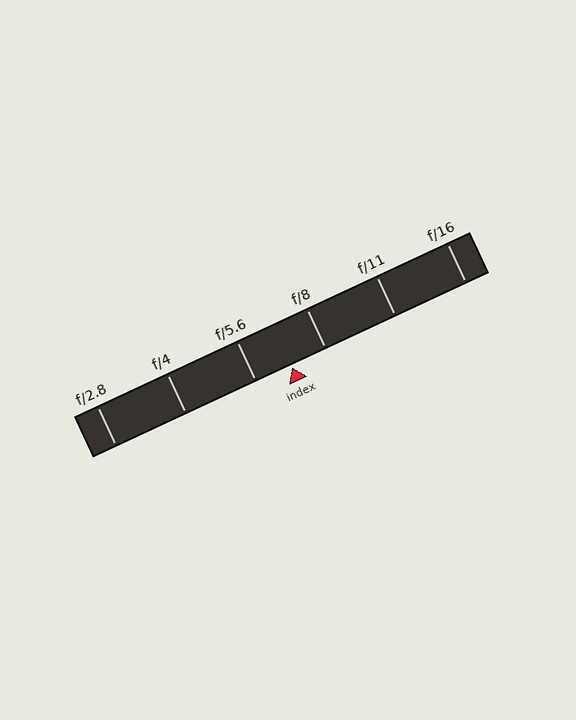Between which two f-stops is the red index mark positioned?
The index mark is between f/5.6 and f/8.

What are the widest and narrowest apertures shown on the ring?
The widest aperture shown is f/2.8 and the narrowest is f/16.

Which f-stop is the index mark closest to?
The index mark is closest to f/8.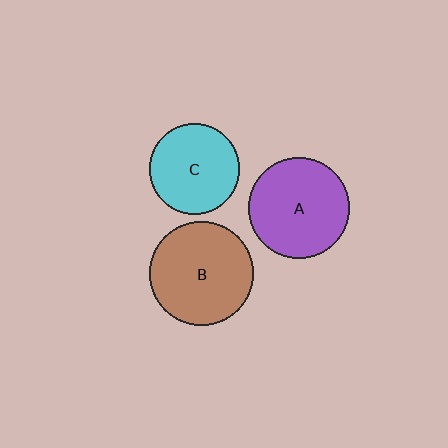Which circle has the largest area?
Circle B (brown).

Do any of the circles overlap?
No, none of the circles overlap.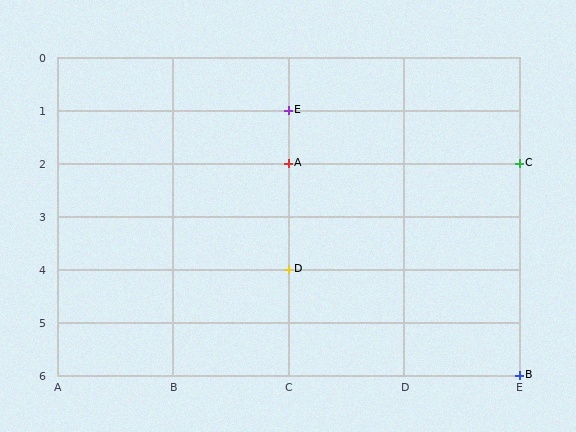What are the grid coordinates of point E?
Point E is at grid coordinates (C, 1).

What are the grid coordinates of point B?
Point B is at grid coordinates (E, 6).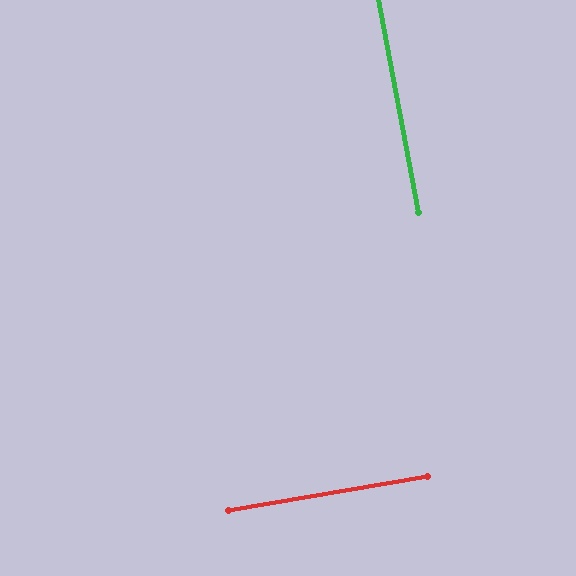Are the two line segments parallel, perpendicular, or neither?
Perpendicular — they meet at approximately 89°.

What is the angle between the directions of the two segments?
Approximately 89 degrees.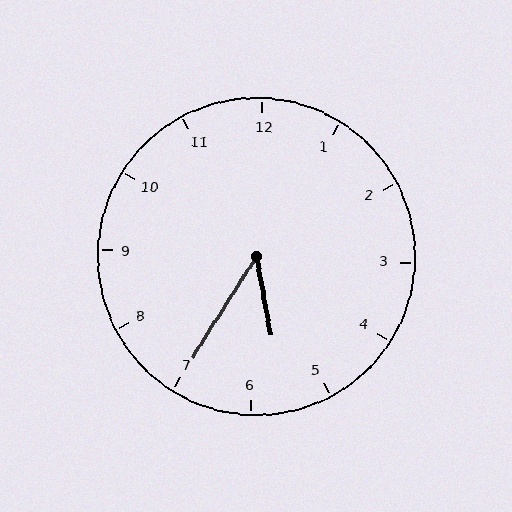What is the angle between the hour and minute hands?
Approximately 42 degrees.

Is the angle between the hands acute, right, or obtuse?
It is acute.